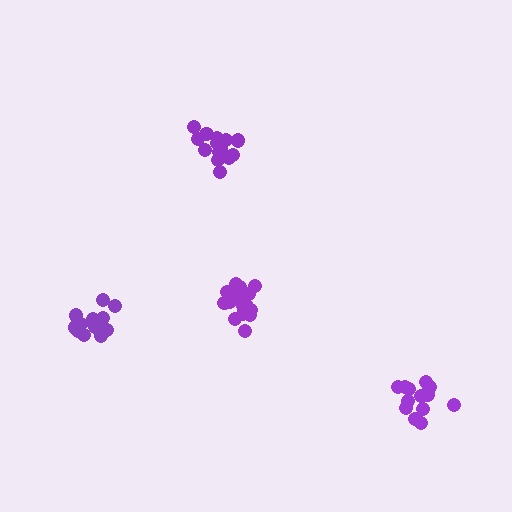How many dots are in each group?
Group 1: 14 dots, Group 2: 17 dots, Group 3: 15 dots, Group 4: 15 dots (61 total).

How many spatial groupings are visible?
There are 4 spatial groupings.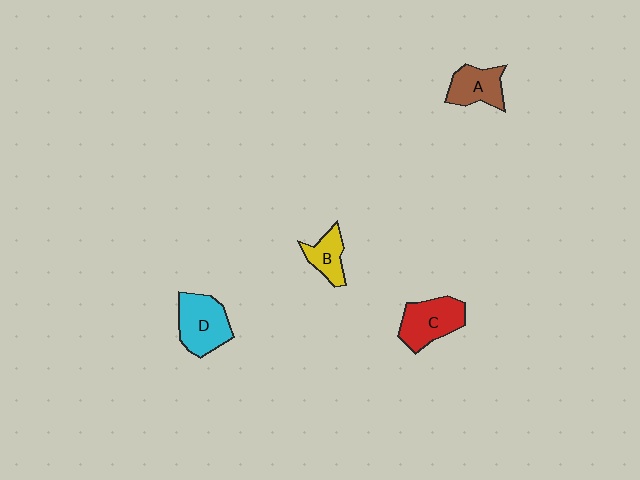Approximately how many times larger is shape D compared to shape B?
Approximately 1.7 times.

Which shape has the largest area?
Shape D (cyan).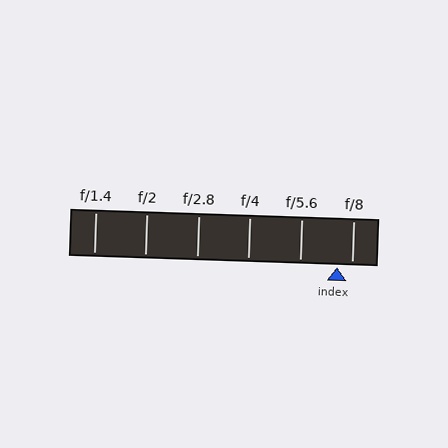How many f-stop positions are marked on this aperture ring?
There are 6 f-stop positions marked.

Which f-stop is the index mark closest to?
The index mark is closest to f/8.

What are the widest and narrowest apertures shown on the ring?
The widest aperture shown is f/1.4 and the narrowest is f/8.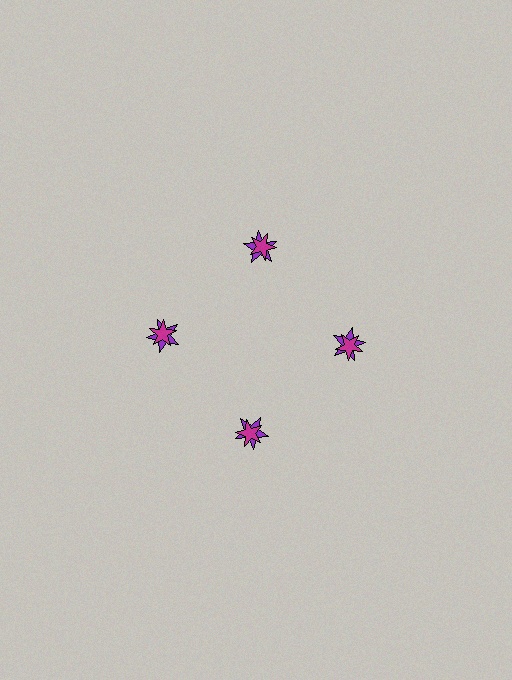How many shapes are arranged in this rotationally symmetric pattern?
There are 8 shapes, arranged in 4 groups of 2.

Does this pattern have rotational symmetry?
Yes, this pattern has 4-fold rotational symmetry. It looks the same after rotating 90 degrees around the center.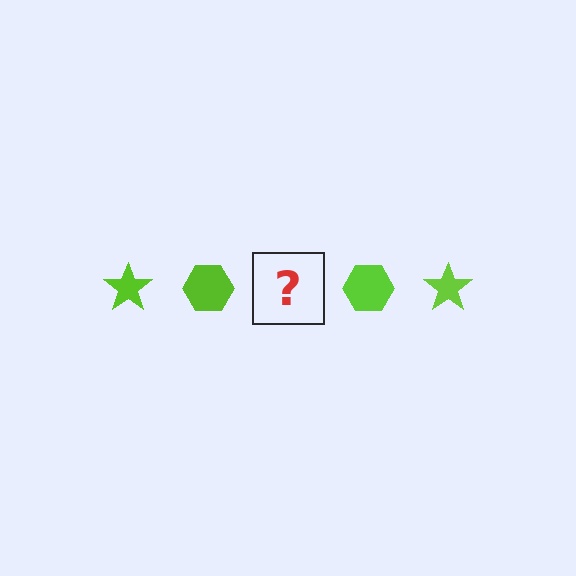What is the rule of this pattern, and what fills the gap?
The rule is that the pattern cycles through star, hexagon shapes in lime. The gap should be filled with a lime star.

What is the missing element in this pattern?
The missing element is a lime star.